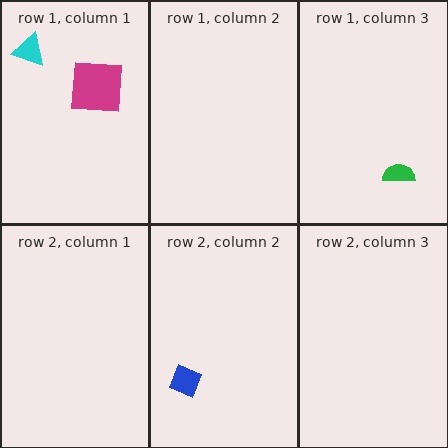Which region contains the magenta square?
The row 1, column 1 region.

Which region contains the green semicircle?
The row 1, column 3 region.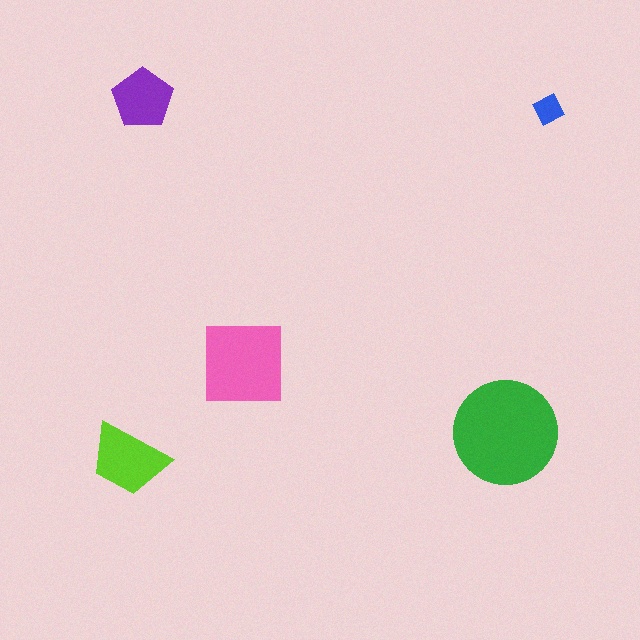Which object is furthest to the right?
The blue diamond is rightmost.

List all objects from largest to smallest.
The green circle, the pink square, the lime trapezoid, the purple pentagon, the blue diamond.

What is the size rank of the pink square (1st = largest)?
2nd.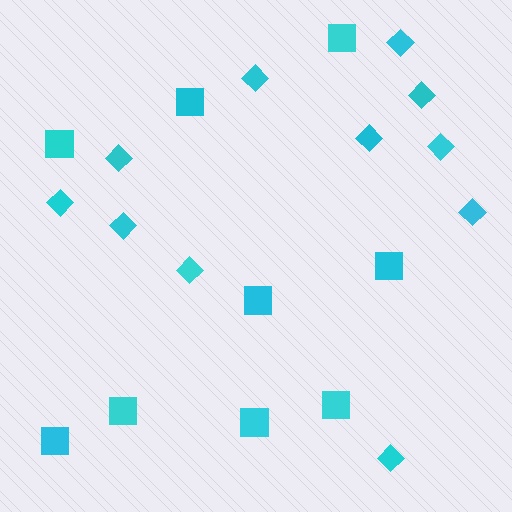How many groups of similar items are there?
There are 2 groups: one group of squares (9) and one group of diamonds (11).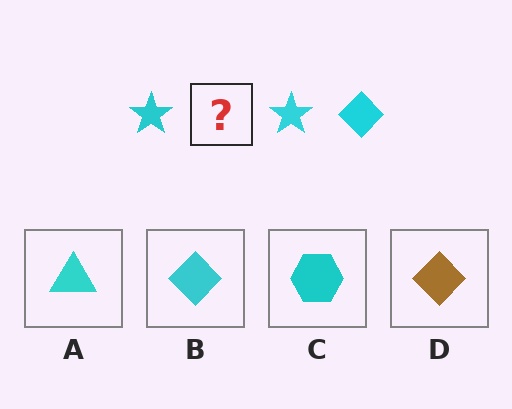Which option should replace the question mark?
Option B.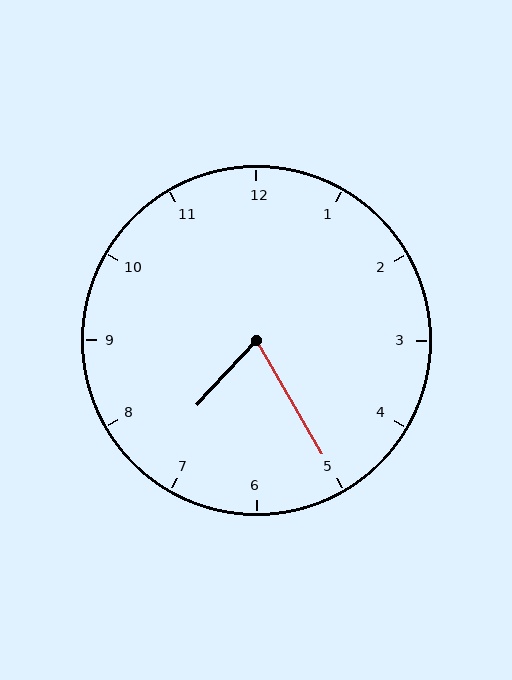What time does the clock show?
7:25.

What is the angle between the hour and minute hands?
Approximately 72 degrees.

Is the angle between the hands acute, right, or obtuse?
It is acute.